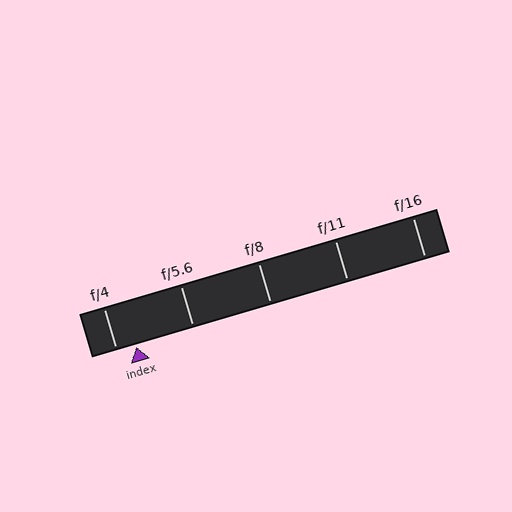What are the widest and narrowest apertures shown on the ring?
The widest aperture shown is f/4 and the narrowest is f/16.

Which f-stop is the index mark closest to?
The index mark is closest to f/4.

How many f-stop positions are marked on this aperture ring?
There are 5 f-stop positions marked.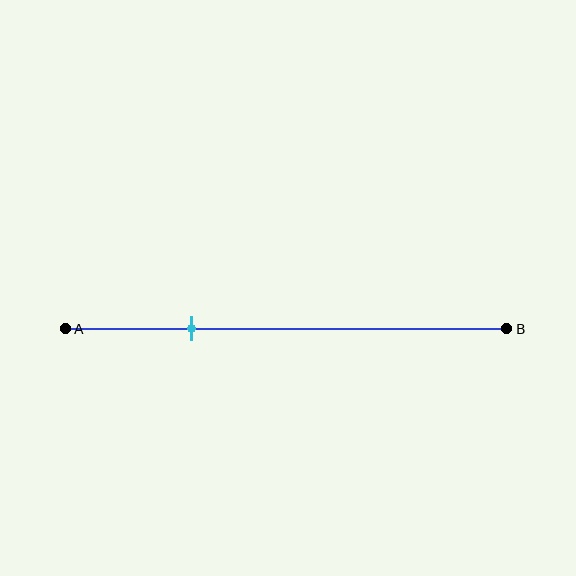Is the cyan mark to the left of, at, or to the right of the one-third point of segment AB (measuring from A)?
The cyan mark is to the left of the one-third point of segment AB.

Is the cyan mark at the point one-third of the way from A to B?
No, the mark is at about 30% from A, not at the 33% one-third point.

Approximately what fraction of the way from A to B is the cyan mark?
The cyan mark is approximately 30% of the way from A to B.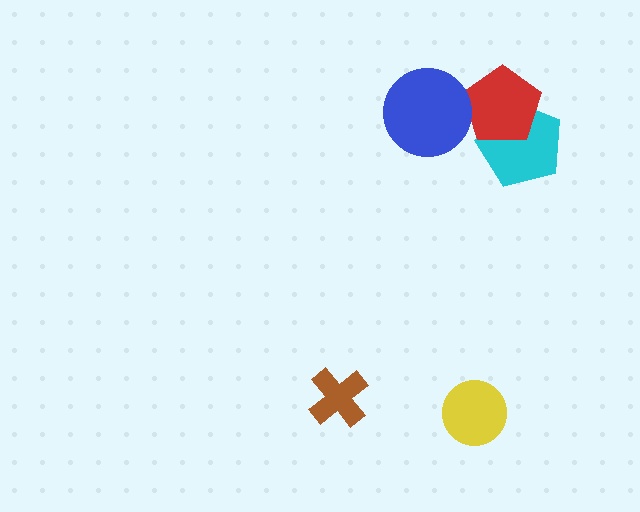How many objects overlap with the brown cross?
0 objects overlap with the brown cross.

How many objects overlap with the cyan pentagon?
1 object overlaps with the cyan pentagon.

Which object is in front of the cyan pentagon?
The red pentagon is in front of the cyan pentagon.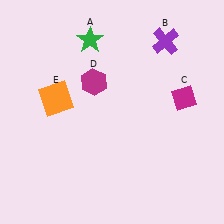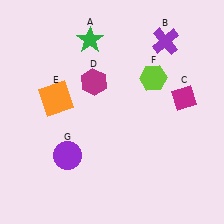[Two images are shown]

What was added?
A lime hexagon (F), a purple circle (G) were added in Image 2.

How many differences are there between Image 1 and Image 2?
There are 2 differences between the two images.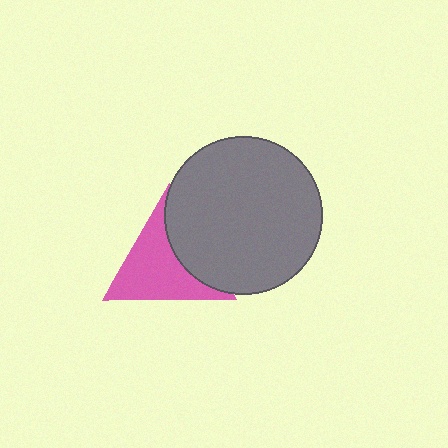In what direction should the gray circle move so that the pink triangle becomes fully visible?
The gray circle should move right. That is the shortest direction to clear the overlap and leave the pink triangle fully visible.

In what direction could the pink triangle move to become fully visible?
The pink triangle could move left. That would shift it out from behind the gray circle entirely.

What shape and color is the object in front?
The object in front is a gray circle.